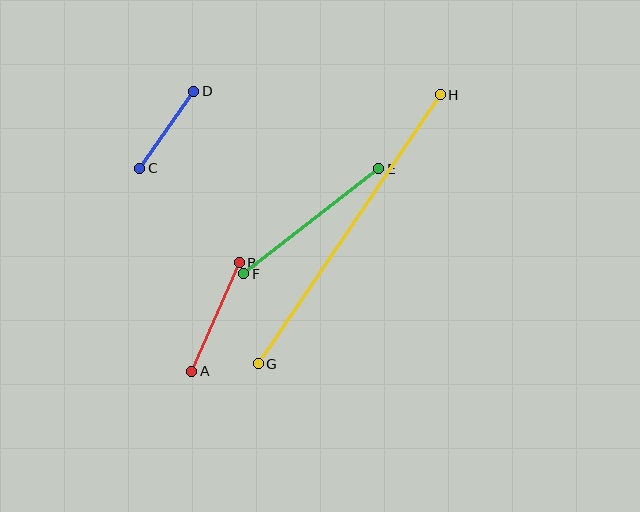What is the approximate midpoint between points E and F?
The midpoint is at approximately (311, 221) pixels.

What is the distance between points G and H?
The distance is approximately 324 pixels.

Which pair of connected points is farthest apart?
Points G and H are farthest apart.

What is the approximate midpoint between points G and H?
The midpoint is at approximately (349, 229) pixels.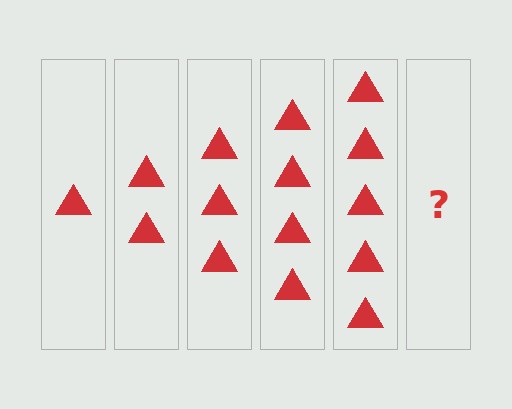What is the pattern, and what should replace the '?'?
The pattern is that each step adds one more triangle. The '?' should be 6 triangles.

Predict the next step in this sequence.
The next step is 6 triangles.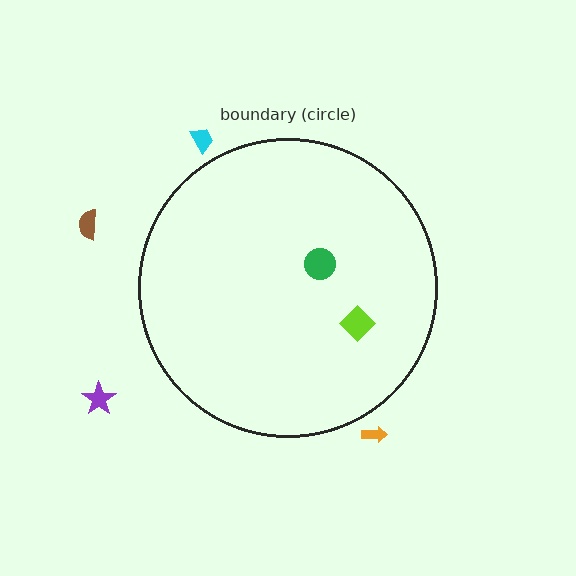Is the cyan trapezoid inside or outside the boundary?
Outside.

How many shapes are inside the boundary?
2 inside, 4 outside.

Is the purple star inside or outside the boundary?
Outside.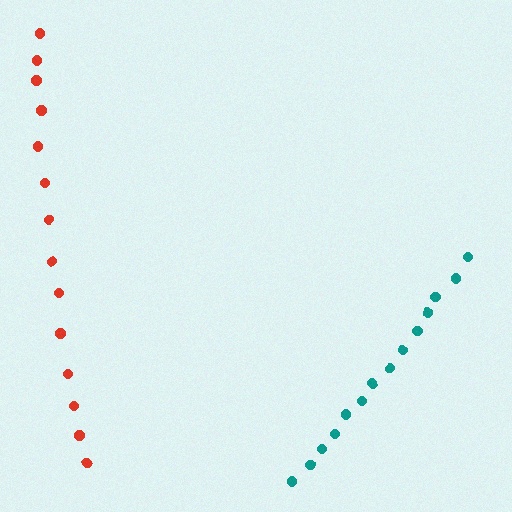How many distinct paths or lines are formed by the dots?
There are 2 distinct paths.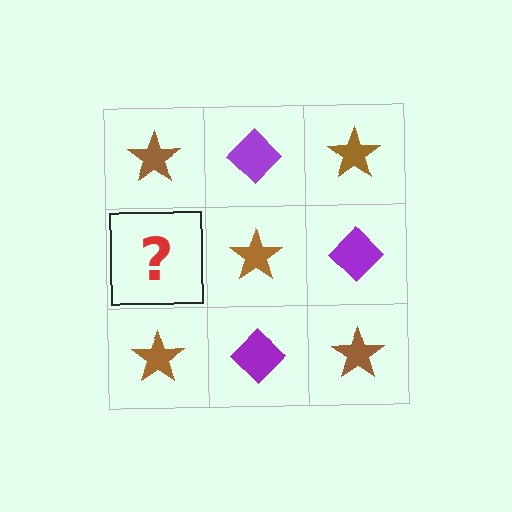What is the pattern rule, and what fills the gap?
The rule is that it alternates brown star and purple diamond in a checkerboard pattern. The gap should be filled with a purple diamond.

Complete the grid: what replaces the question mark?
The question mark should be replaced with a purple diamond.